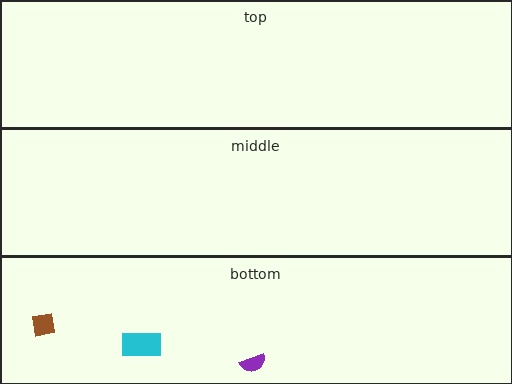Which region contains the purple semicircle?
The bottom region.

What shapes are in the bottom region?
The cyan rectangle, the brown square, the purple semicircle.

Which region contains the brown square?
The bottom region.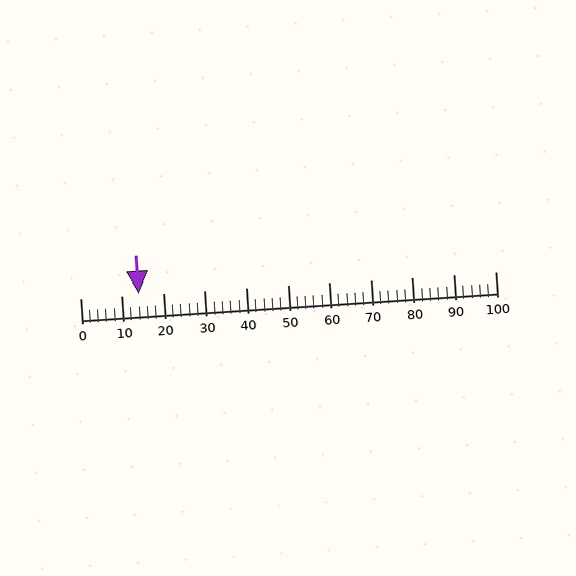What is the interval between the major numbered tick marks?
The major tick marks are spaced 10 units apart.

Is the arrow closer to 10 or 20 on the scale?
The arrow is closer to 10.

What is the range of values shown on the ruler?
The ruler shows values from 0 to 100.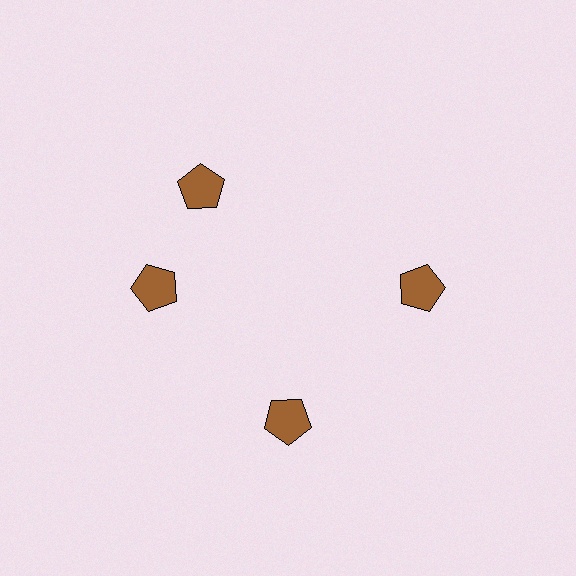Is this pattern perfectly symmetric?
No. The 4 brown pentagons are arranged in a ring, but one element near the 12 o'clock position is rotated out of alignment along the ring, breaking the 4-fold rotational symmetry.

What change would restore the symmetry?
The symmetry would be restored by rotating it back into even spacing with its neighbors so that all 4 pentagons sit at equal angles and equal distance from the center.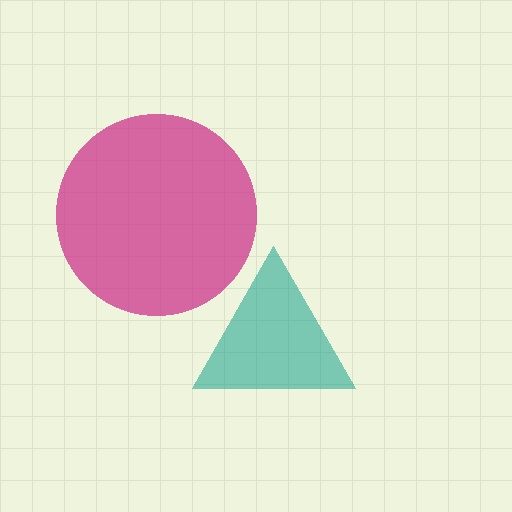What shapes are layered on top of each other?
The layered shapes are: a magenta circle, a teal triangle.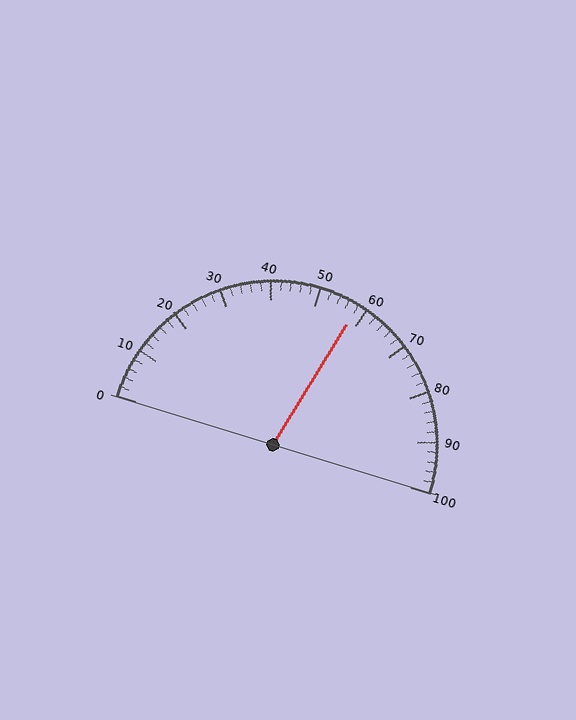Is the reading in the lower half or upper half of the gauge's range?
The reading is in the upper half of the range (0 to 100).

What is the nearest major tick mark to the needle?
The nearest major tick mark is 60.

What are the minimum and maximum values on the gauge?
The gauge ranges from 0 to 100.